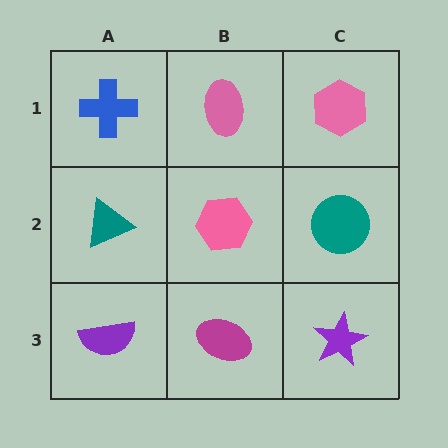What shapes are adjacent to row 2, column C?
A pink hexagon (row 1, column C), a purple star (row 3, column C), a pink hexagon (row 2, column B).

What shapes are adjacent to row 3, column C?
A teal circle (row 2, column C), a magenta ellipse (row 3, column B).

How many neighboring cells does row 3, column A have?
2.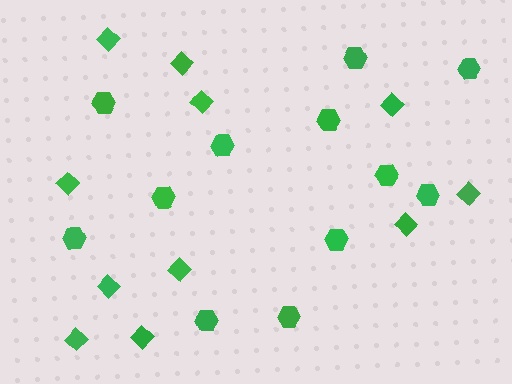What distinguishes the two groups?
There are 2 groups: one group of diamonds (11) and one group of hexagons (12).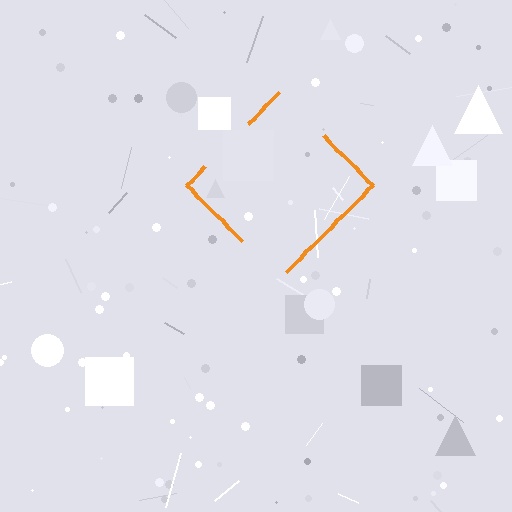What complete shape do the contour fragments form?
The contour fragments form a diamond.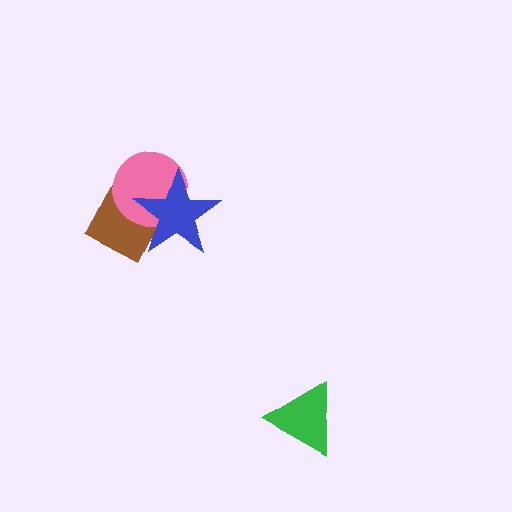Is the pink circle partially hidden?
Yes, it is partially covered by another shape.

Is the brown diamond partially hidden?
Yes, it is partially covered by another shape.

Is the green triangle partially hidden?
No, no other shape covers it.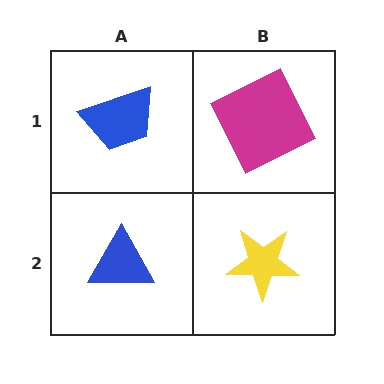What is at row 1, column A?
A blue trapezoid.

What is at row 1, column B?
A magenta square.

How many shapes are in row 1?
2 shapes.